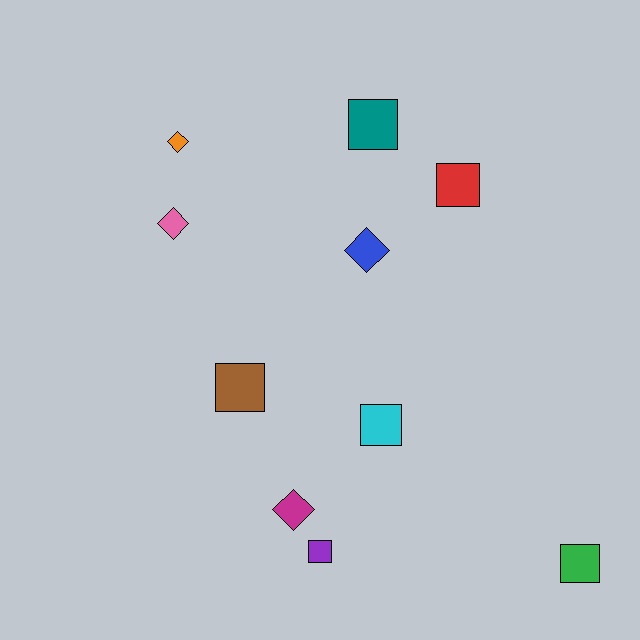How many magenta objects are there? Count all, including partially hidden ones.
There is 1 magenta object.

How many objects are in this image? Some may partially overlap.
There are 10 objects.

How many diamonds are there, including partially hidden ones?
There are 4 diamonds.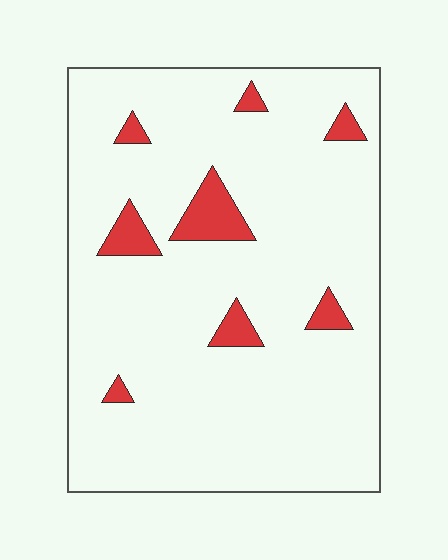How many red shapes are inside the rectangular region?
8.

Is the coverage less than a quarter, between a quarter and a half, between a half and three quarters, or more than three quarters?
Less than a quarter.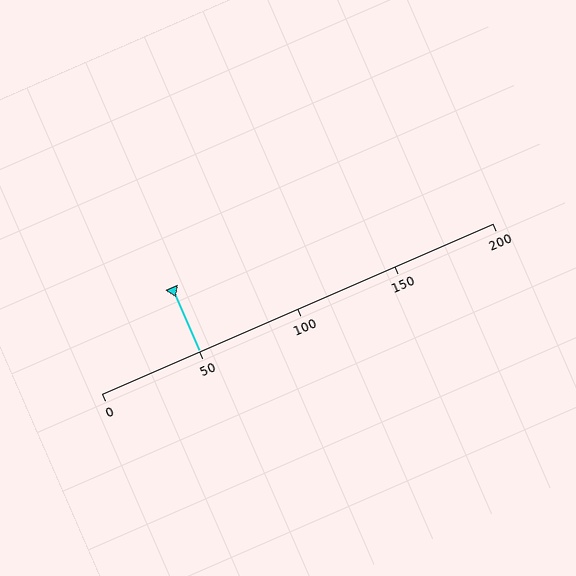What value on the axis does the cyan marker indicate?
The marker indicates approximately 50.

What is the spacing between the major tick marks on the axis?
The major ticks are spaced 50 apart.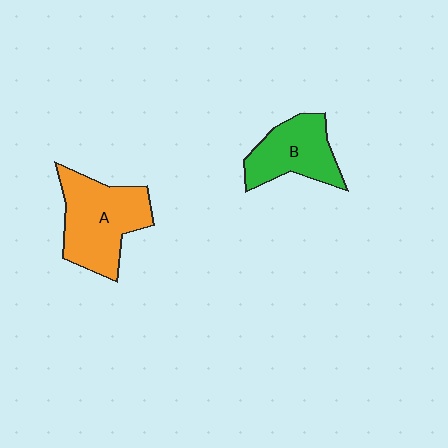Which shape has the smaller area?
Shape B (green).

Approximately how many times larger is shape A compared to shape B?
Approximately 1.4 times.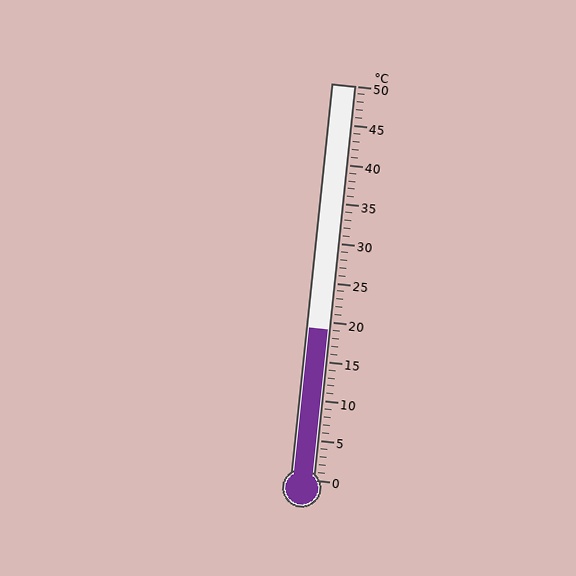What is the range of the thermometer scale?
The thermometer scale ranges from 0°C to 50°C.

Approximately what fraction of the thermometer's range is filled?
The thermometer is filled to approximately 40% of its range.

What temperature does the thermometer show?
The thermometer shows approximately 19°C.